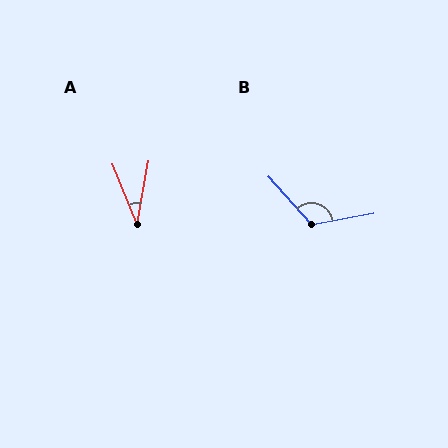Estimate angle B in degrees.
Approximately 122 degrees.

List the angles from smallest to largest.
A (32°), B (122°).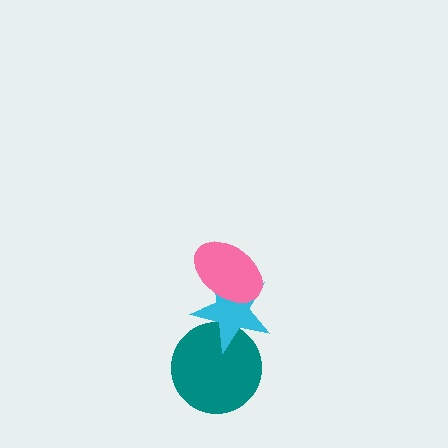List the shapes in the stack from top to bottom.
From top to bottom: the pink ellipse, the cyan star, the teal circle.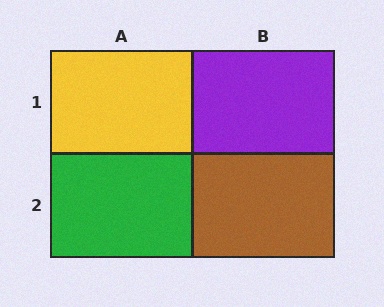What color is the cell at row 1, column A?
Yellow.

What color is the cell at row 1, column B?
Purple.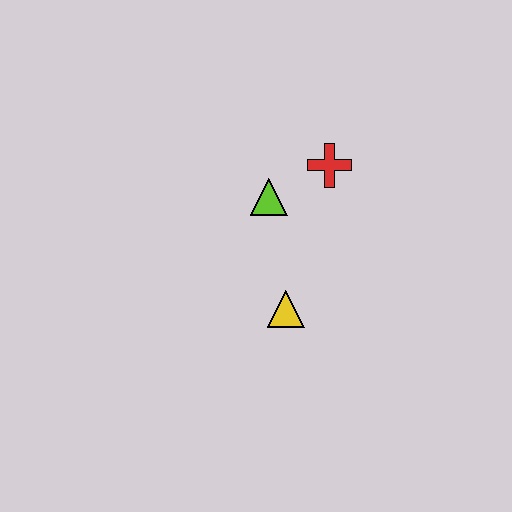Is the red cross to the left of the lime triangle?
No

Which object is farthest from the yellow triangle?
The red cross is farthest from the yellow triangle.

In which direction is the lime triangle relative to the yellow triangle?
The lime triangle is above the yellow triangle.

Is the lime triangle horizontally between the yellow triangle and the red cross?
No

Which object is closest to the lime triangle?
The red cross is closest to the lime triangle.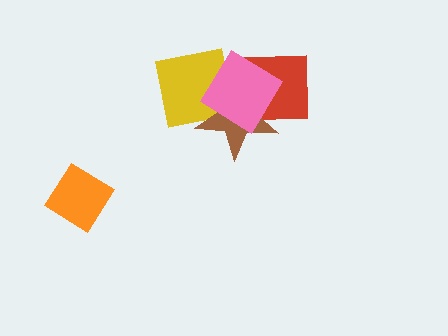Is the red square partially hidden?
Yes, it is partially covered by another shape.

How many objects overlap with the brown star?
3 objects overlap with the brown star.